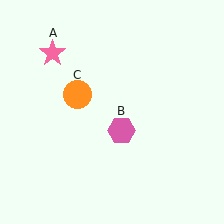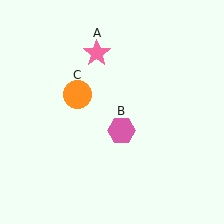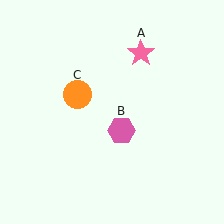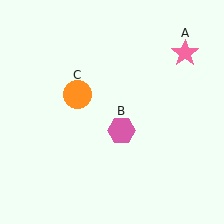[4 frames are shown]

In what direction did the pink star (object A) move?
The pink star (object A) moved right.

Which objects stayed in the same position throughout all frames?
Pink hexagon (object B) and orange circle (object C) remained stationary.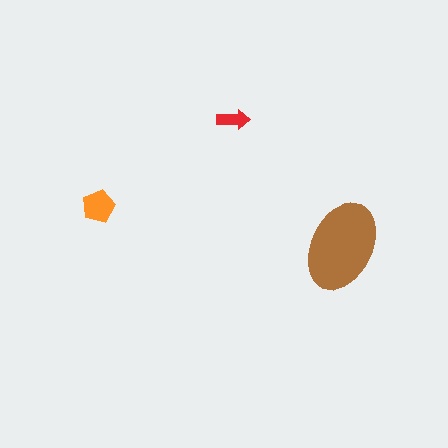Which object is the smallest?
The red arrow.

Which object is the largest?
The brown ellipse.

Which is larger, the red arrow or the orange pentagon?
The orange pentagon.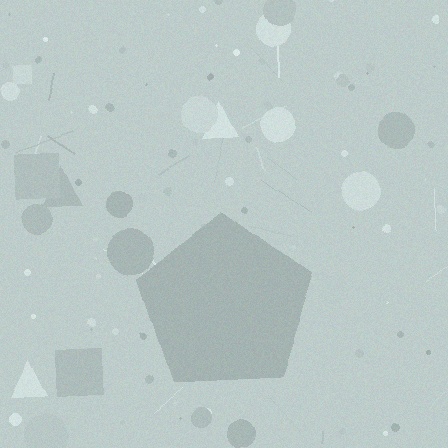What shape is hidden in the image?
A pentagon is hidden in the image.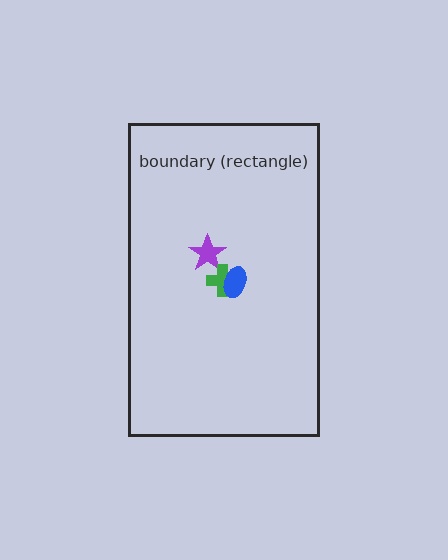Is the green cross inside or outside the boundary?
Inside.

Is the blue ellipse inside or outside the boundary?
Inside.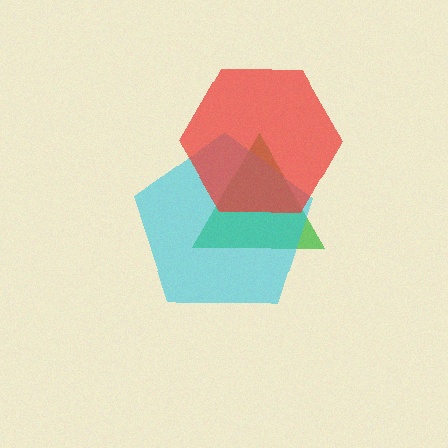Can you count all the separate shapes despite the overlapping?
Yes, there are 3 separate shapes.